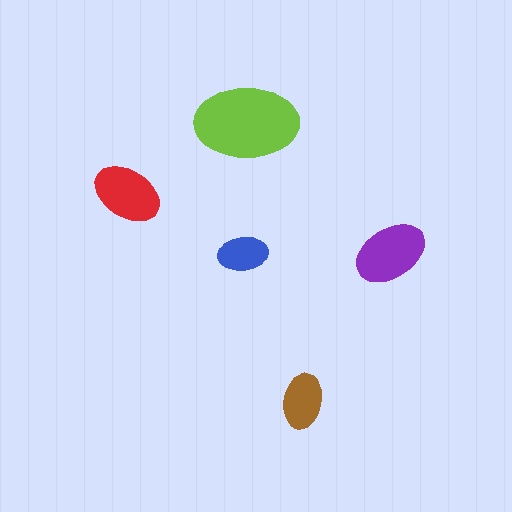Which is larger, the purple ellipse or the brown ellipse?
The purple one.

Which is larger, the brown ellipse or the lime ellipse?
The lime one.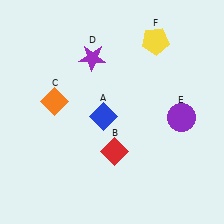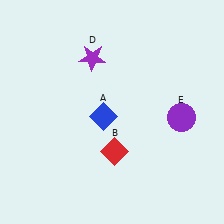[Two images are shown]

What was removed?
The yellow pentagon (F), the orange diamond (C) were removed in Image 2.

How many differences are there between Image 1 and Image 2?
There are 2 differences between the two images.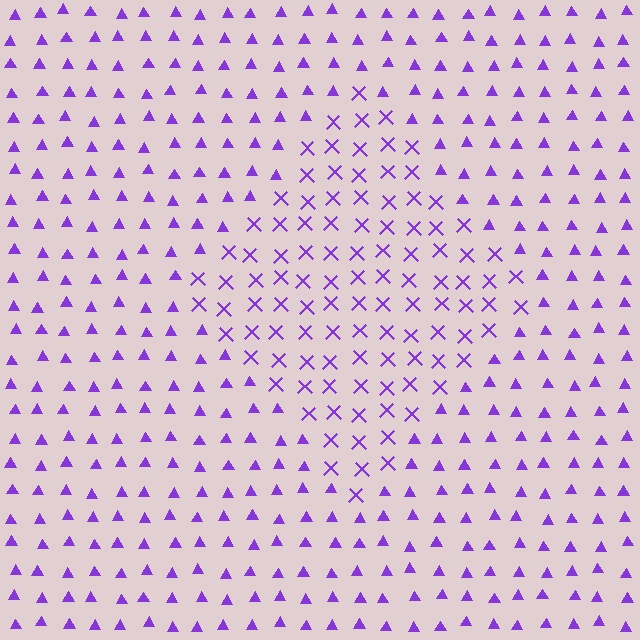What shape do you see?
I see a diamond.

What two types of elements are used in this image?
The image uses X marks inside the diamond region and triangles outside it.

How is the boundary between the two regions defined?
The boundary is defined by a change in element shape: X marks inside vs. triangles outside. All elements share the same color and spacing.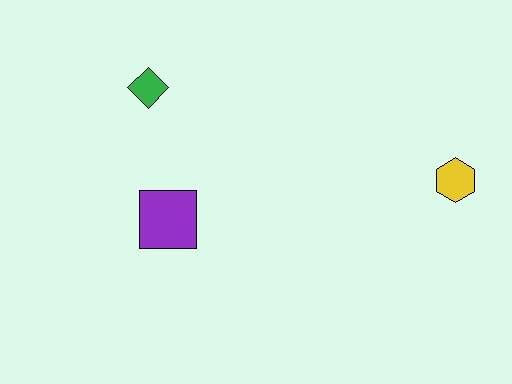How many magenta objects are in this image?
There are no magenta objects.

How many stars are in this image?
There are no stars.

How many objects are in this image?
There are 3 objects.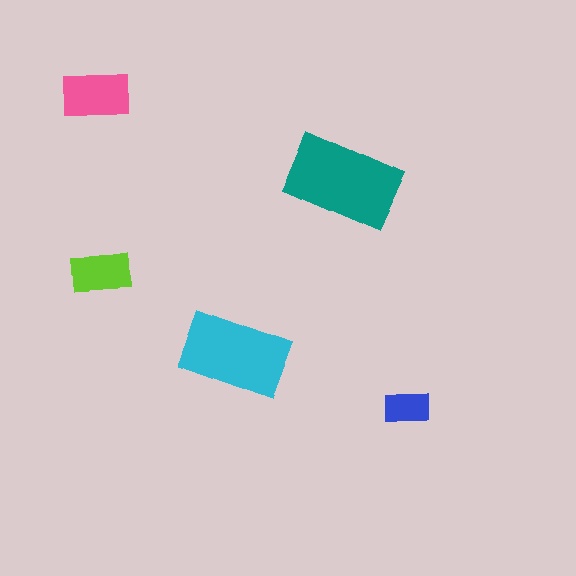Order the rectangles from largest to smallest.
the teal one, the cyan one, the pink one, the lime one, the blue one.